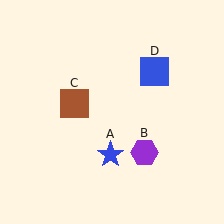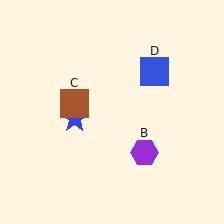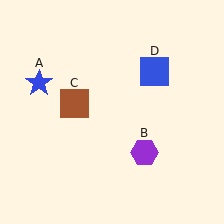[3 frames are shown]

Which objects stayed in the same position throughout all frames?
Purple hexagon (object B) and brown square (object C) and blue square (object D) remained stationary.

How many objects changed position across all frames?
1 object changed position: blue star (object A).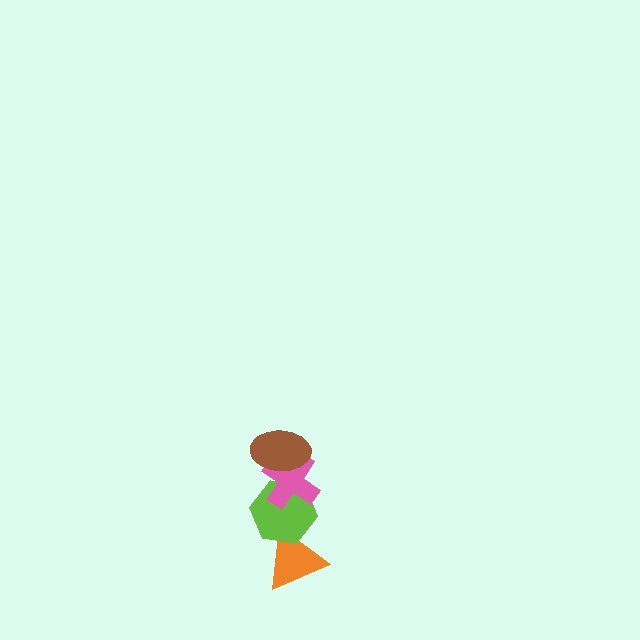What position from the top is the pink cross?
The pink cross is 2nd from the top.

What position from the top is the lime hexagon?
The lime hexagon is 3rd from the top.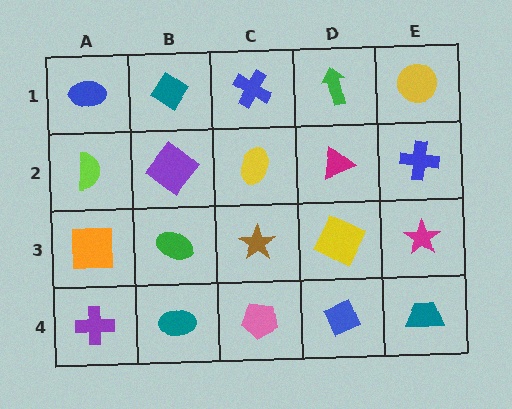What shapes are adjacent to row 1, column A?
A lime semicircle (row 2, column A), a teal diamond (row 1, column B).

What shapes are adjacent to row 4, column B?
A green ellipse (row 3, column B), a purple cross (row 4, column A), a pink pentagon (row 4, column C).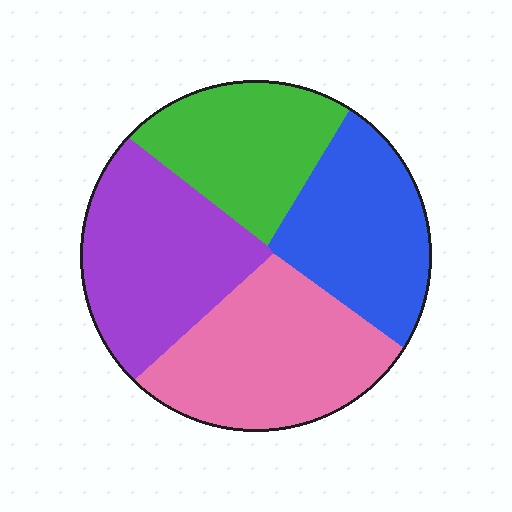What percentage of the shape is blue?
Blue covers about 25% of the shape.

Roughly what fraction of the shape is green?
Green covers around 20% of the shape.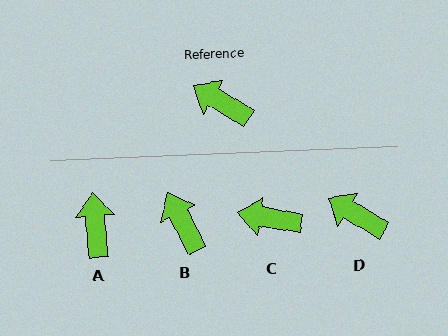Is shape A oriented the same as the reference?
No, it is off by about 55 degrees.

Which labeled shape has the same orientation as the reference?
D.